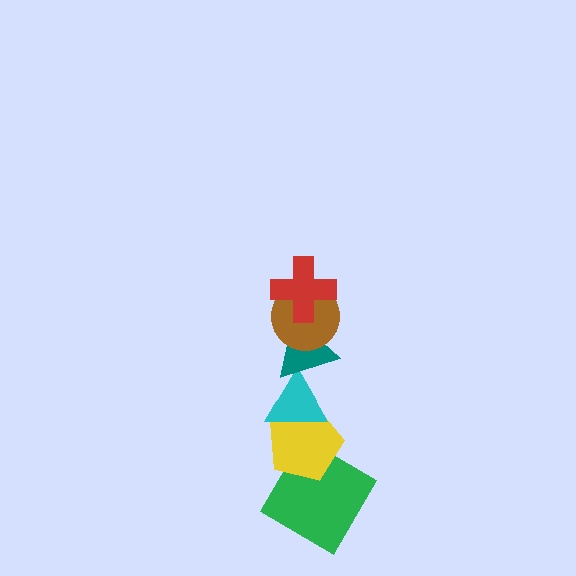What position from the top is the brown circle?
The brown circle is 2nd from the top.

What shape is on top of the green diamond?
The yellow pentagon is on top of the green diamond.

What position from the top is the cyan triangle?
The cyan triangle is 4th from the top.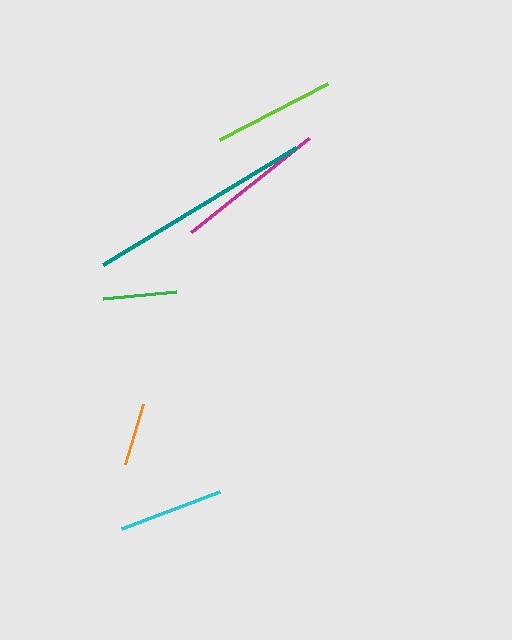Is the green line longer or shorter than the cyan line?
The cyan line is longer than the green line.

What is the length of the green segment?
The green segment is approximately 73 pixels long.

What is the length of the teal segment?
The teal segment is approximately 226 pixels long.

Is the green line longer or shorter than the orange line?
The green line is longer than the orange line.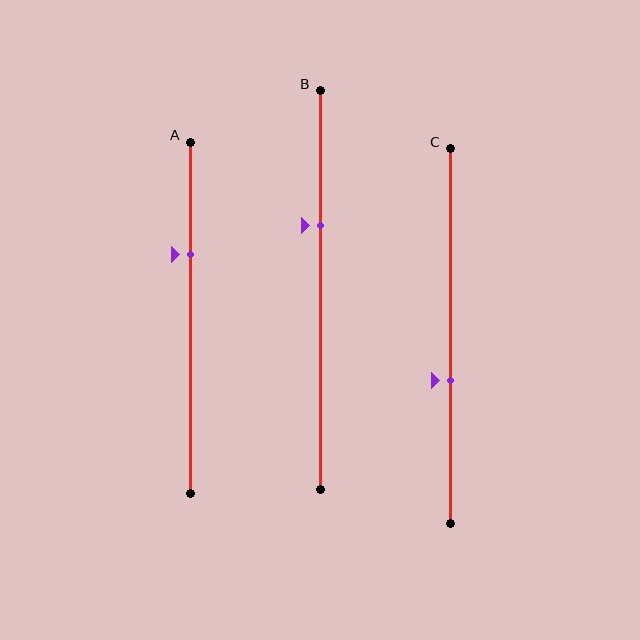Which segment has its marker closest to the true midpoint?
Segment C has its marker closest to the true midpoint.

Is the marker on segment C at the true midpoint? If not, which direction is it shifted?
No, the marker on segment C is shifted downward by about 12% of the segment length.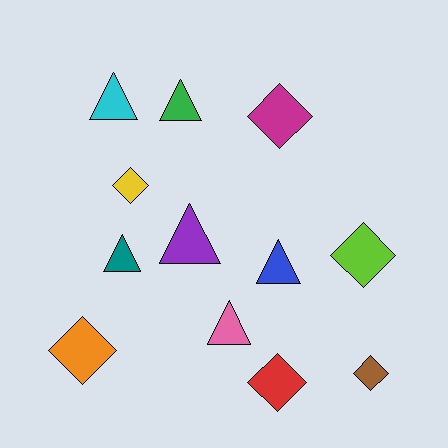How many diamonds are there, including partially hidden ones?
There are 6 diamonds.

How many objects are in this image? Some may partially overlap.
There are 12 objects.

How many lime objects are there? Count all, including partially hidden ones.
There is 1 lime object.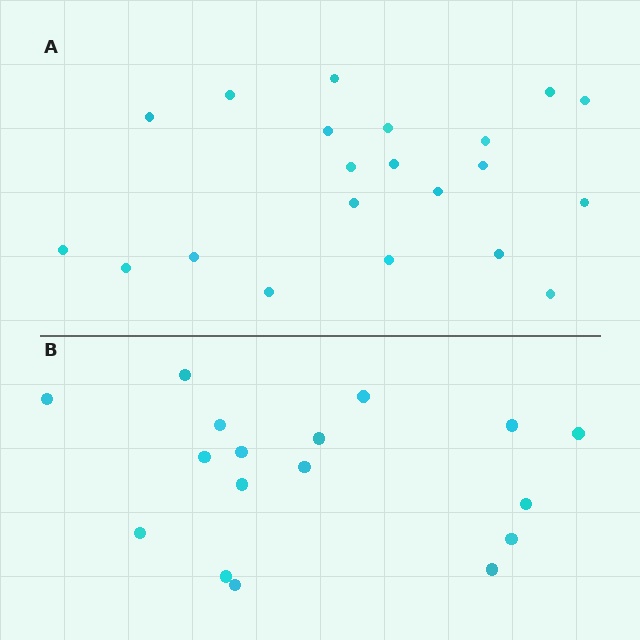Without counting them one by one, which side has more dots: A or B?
Region A (the top region) has more dots.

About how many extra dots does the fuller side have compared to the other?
Region A has about 4 more dots than region B.